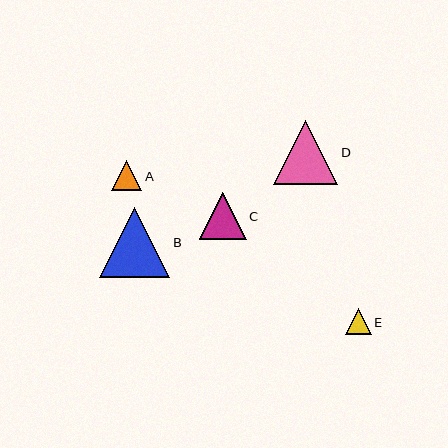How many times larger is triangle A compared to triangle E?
Triangle A is approximately 1.2 times the size of triangle E.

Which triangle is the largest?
Triangle B is the largest with a size of approximately 70 pixels.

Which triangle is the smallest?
Triangle E is the smallest with a size of approximately 26 pixels.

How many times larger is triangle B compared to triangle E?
Triangle B is approximately 2.7 times the size of triangle E.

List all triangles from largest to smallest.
From largest to smallest: B, D, C, A, E.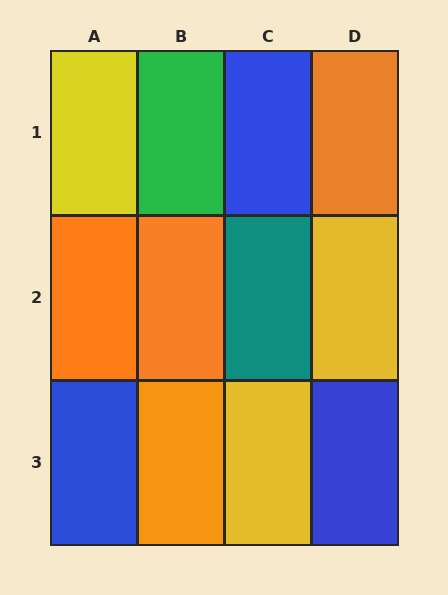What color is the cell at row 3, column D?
Blue.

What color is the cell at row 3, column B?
Orange.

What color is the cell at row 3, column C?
Yellow.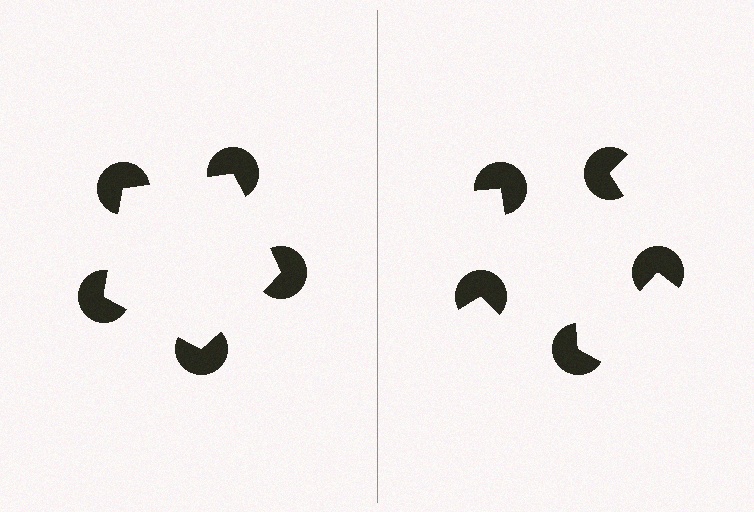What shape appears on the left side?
An illusory pentagon.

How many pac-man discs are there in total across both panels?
10 — 5 on each side.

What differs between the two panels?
The pac-man discs are positioned identically on both sides; only the wedge orientations differ. On the left they align to a pentagon; on the right they are misaligned.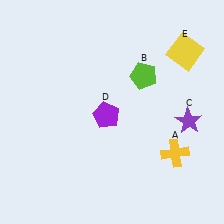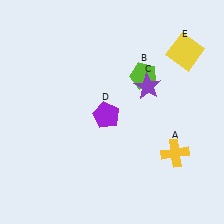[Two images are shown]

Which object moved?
The purple star (C) moved left.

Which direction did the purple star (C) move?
The purple star (C) moved left.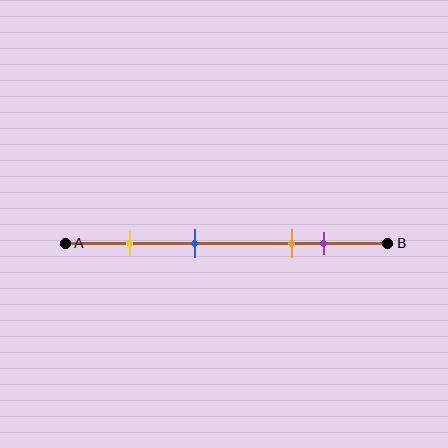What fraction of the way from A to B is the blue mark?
The blue mark is approximately 40% (0.4) of the way from A to B.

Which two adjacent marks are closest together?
The orange and purple marks are the closest adjacent pair.